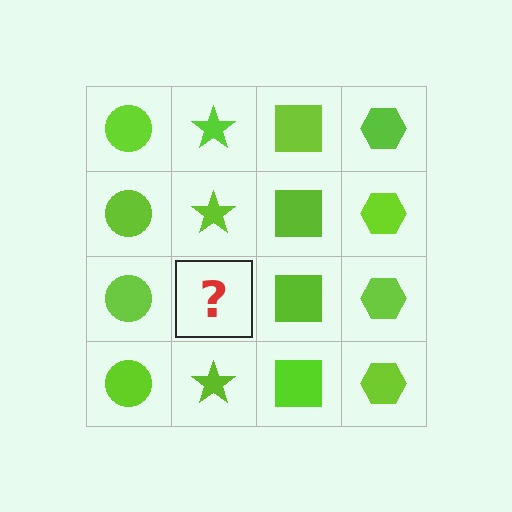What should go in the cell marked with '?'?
The missing cell should contain a lime star.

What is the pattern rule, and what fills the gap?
The rule is that each column has a consistent shape. The gap should be filled with a lime star.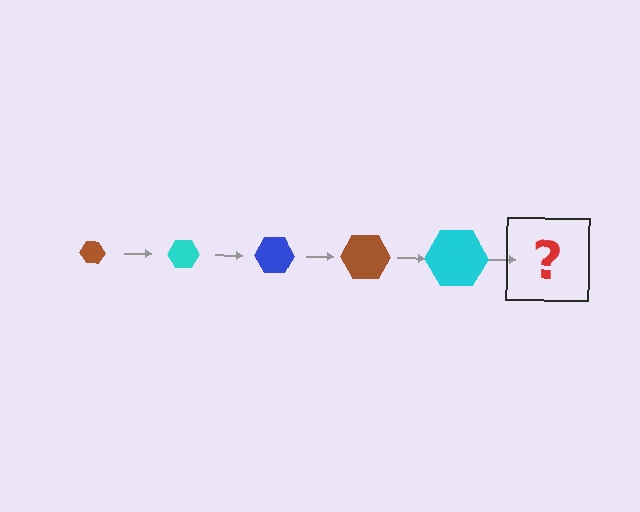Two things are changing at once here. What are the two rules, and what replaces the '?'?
The two rules are that the hexagon grows larger each step and the color cycles through brown, cyan, and blue. The '?' should be a blue hexagon, larger than the previous one.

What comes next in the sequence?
The next element should be a blue hexagon, larger than the previous one.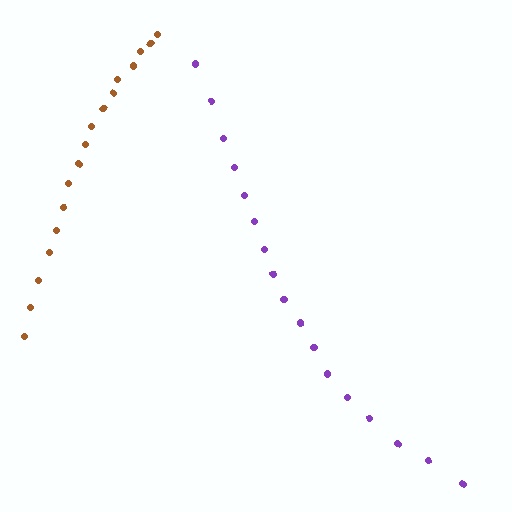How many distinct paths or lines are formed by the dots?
There are 2 distinct paths.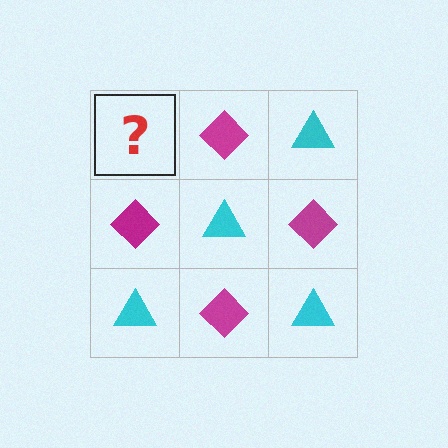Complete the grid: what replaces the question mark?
The question mark should be replaced with a cyan triangle.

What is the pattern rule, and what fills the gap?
The rule is that it alternates cyan triangle and magenta diamond in a checkerboard pattern. The gap should be filled with a cyan triangle.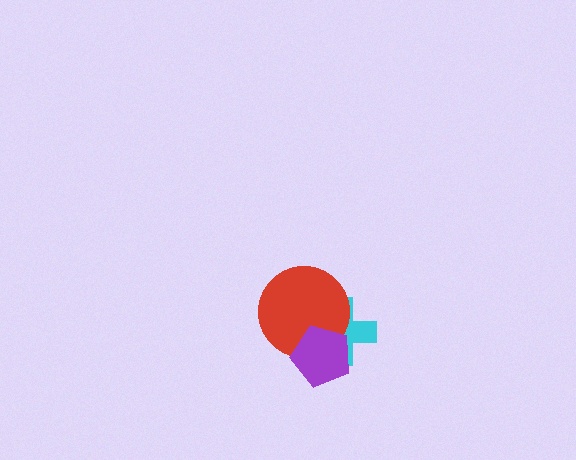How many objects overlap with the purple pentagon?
2 objects overlap with the purple pentagon.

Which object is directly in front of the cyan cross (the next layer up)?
The red circle is directly in front of the cyan cross.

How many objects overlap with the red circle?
2 objects overlap with the red circle.